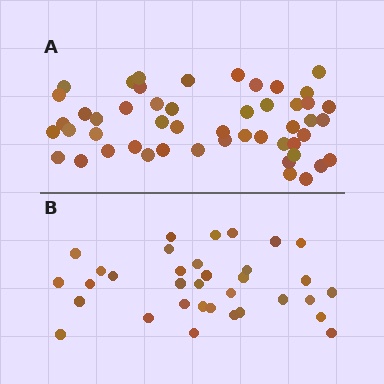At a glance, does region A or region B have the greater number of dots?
Region A (the top region) has more dots.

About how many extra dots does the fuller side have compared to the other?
Region A has approximately 15 more dots than region B.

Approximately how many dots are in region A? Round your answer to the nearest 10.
About 50 dots.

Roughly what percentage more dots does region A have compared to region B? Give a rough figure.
About 45% more.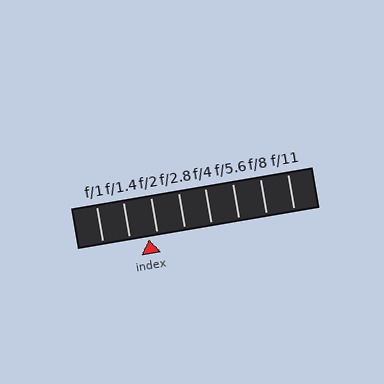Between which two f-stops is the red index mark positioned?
The index mark is between f/1.4 and f/2.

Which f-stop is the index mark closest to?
The index mark is closest to f/2.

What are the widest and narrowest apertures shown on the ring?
The widest aperture shown is f/1 and the narrowest is f/11.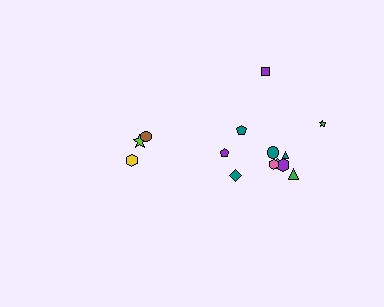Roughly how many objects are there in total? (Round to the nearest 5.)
Roughly 15 objects in total.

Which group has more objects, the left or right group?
The right group.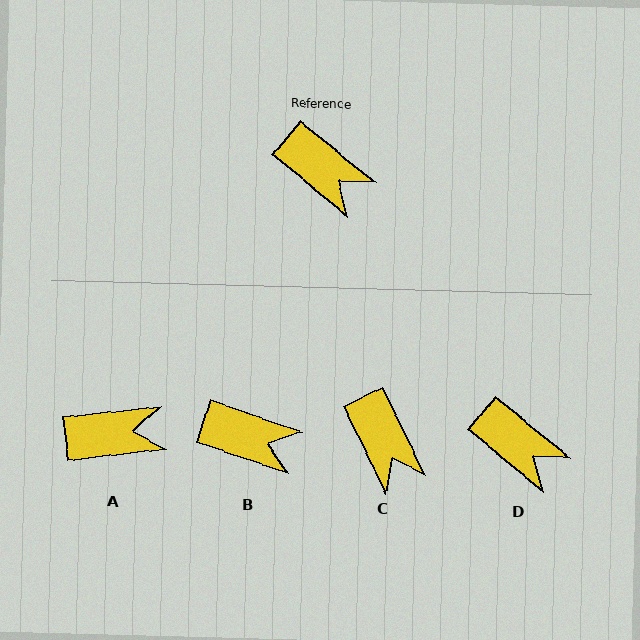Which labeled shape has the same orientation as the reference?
D.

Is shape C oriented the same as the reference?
No, it is off by about 25 degrees.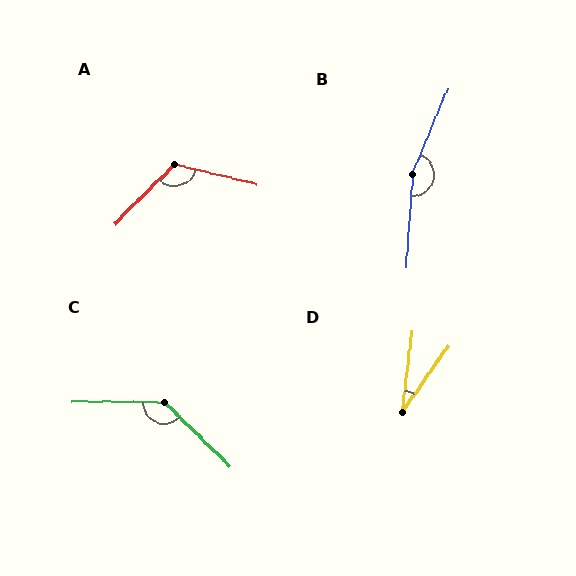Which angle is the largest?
B, at approximately 161 degrees.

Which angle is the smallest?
D, at approximately 28 degrees.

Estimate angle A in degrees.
Approximately 122 degrees.